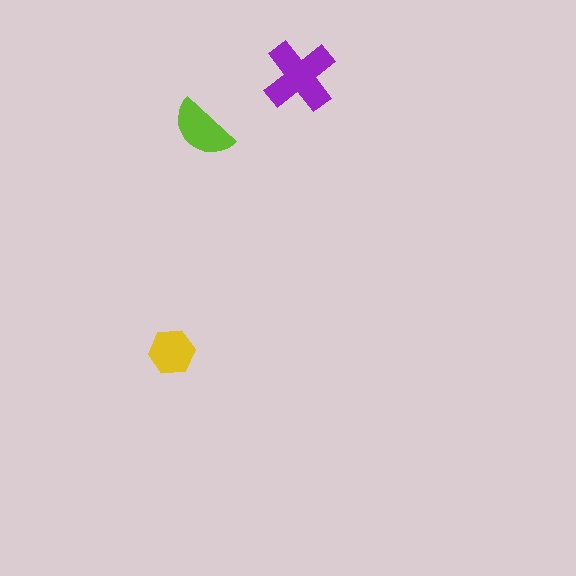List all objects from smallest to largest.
The yellow hexagon, the lime semicircle, the purple cross.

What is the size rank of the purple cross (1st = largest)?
1st.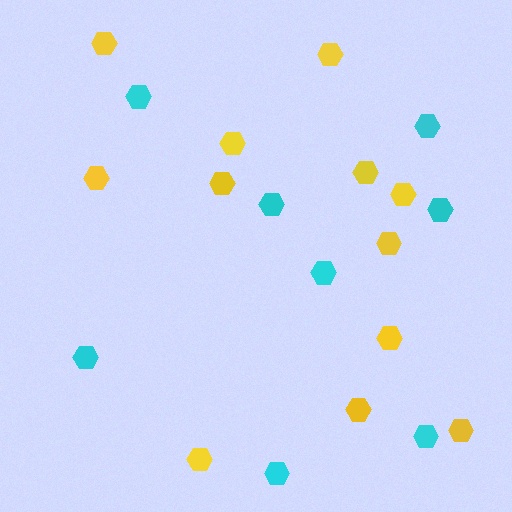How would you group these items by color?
There are 2 groups: one group of yellow hexagons (12) and one group of cyan hexagons (8).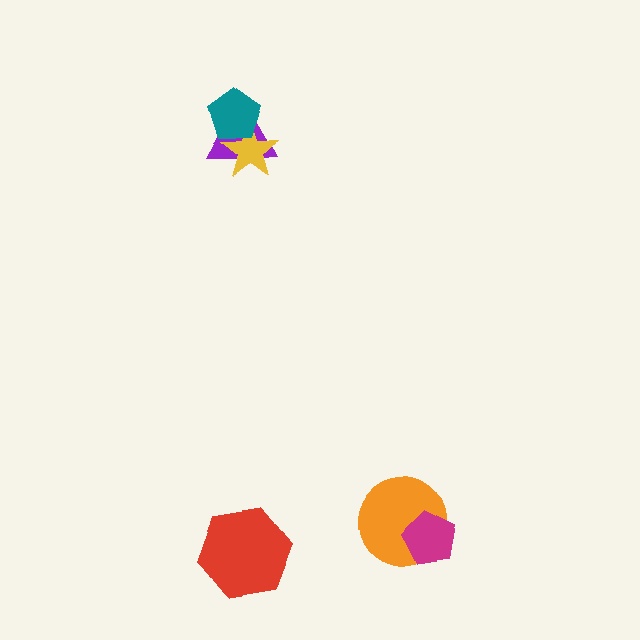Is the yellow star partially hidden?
Yes, it is partially covered by another shape.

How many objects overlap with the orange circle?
1 object overlaps with the orange circle.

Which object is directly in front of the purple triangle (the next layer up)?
The yellow star is directly in front of the purple triangle.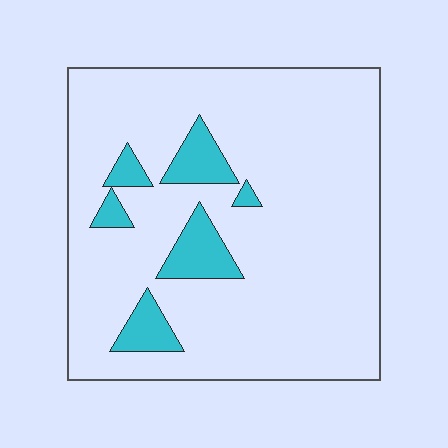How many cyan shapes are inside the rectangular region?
6.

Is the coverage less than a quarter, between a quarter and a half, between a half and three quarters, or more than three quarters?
Less than a quarter.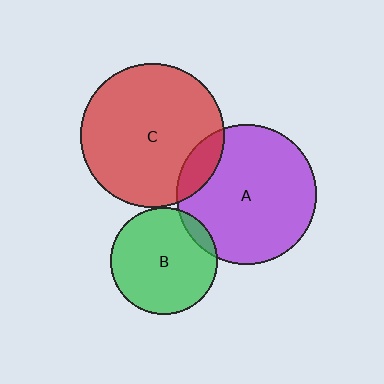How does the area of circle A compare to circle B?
Approximately 1.7 times.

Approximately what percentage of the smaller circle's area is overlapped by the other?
Approximately 10%.